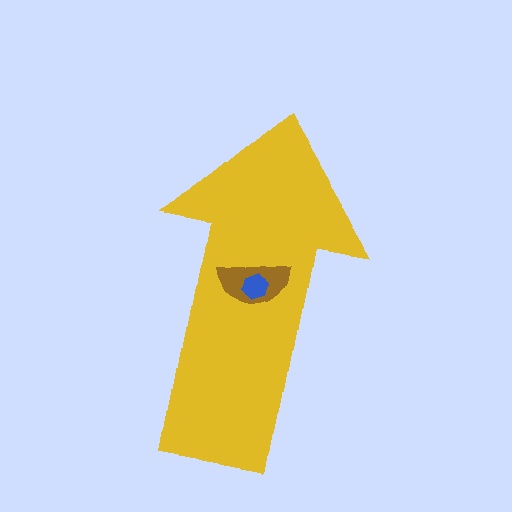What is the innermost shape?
The blue hexagon.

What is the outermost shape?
The yellow arrow.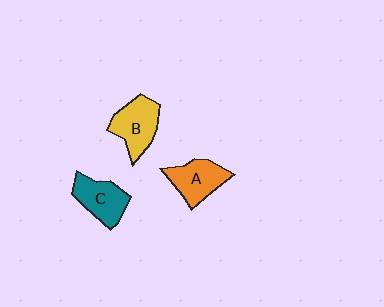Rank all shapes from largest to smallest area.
From largest to smallest: B (yellow), A (orange), C (teal).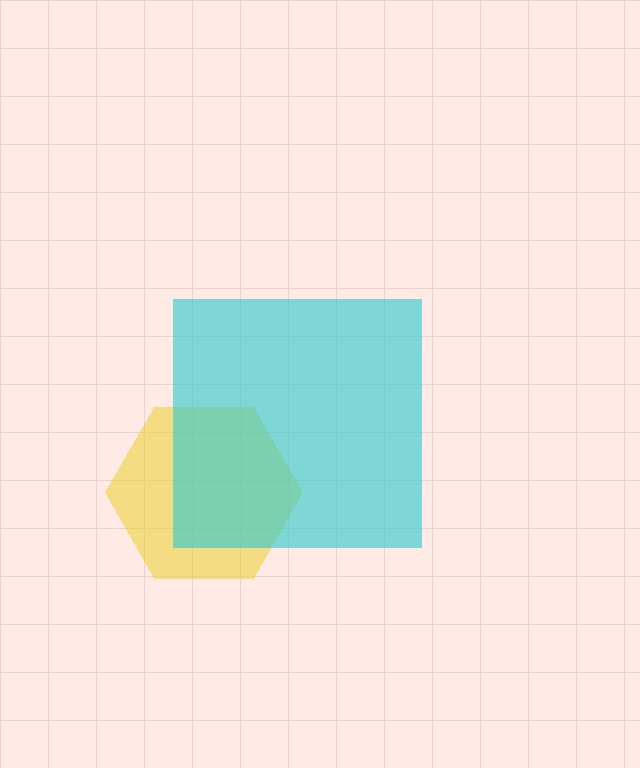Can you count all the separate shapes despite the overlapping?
Yes, there are 2 separate shapes.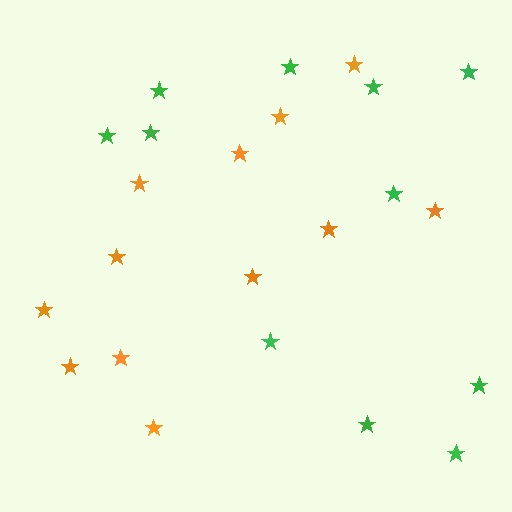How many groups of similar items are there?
There are 2 groups: one group of orange stars (12) and one group of green stars (11).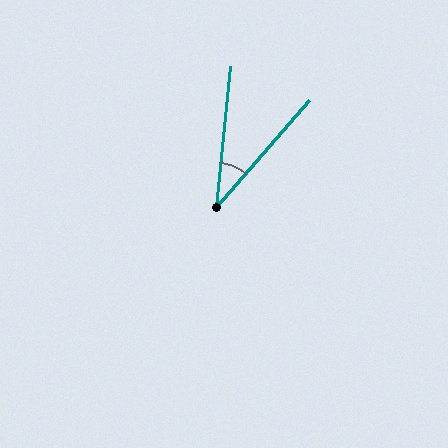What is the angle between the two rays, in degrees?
Approximately 36 degrees.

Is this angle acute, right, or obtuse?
It is acute.